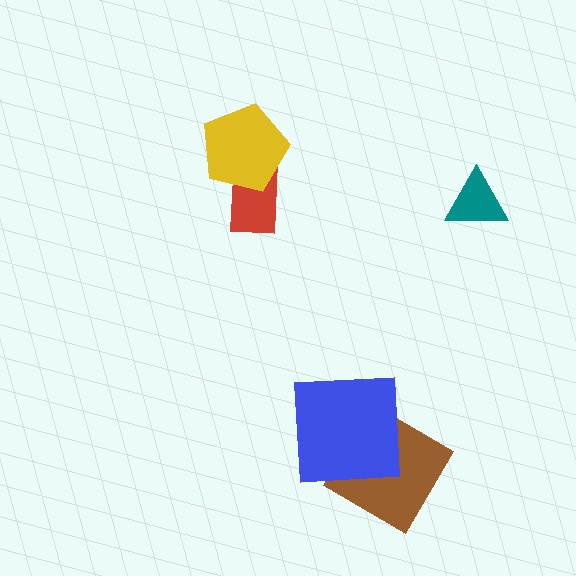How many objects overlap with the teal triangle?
0 objects overlap with the teal triangle.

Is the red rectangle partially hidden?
Yes, it is partially covered by another shape.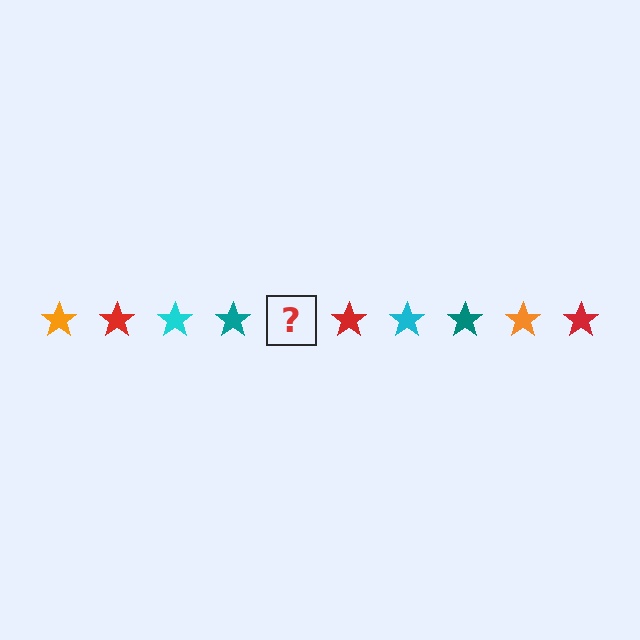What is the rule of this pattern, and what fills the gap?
The rule is that the pattern cycles through orange, red, cyan, teal stars. The gap should be filled with an orange star.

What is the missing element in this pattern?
The missing element is an orange star.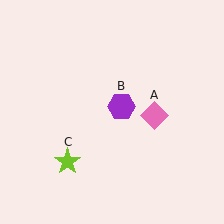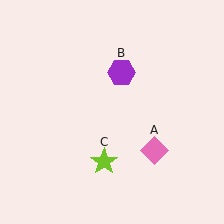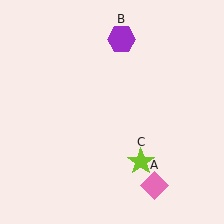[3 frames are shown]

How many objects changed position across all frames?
3 objects changed position: pink diamond (object A), purple hexagon (object B), lime star (object C).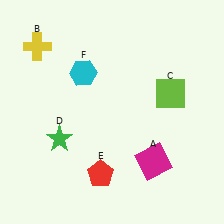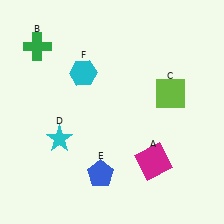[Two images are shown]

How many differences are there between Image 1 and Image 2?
There are 3 differences between the two images.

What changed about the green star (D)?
In Image 1, D is green. In Image 2, it changed to cyan.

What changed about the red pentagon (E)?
In Image 1, E is red. In Image 2, it changed to blue.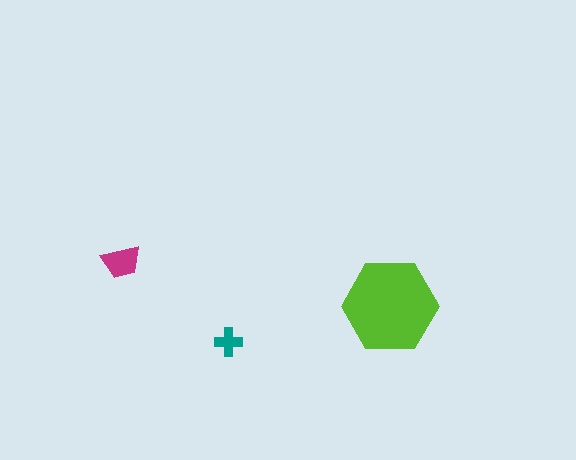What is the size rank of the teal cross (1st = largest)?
3rd.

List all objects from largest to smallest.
The lime hexagon, the magenta trapezoid, the teal cross.